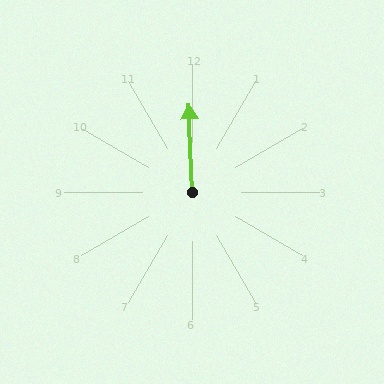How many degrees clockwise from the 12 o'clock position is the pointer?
Approximately 358 degrees.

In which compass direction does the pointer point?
North.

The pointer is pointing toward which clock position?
Roughly 12 o'clock.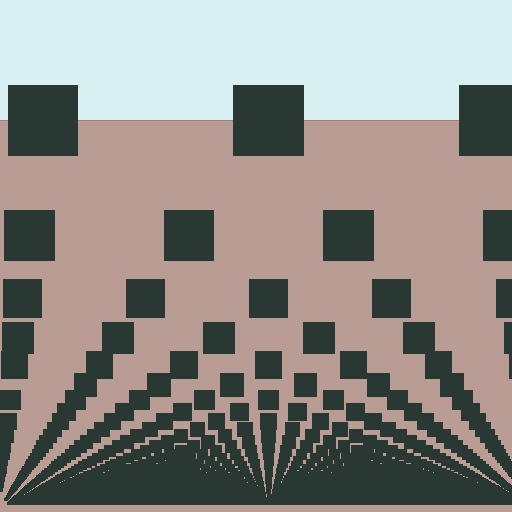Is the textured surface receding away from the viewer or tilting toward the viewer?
The surface appears to tilt toward the viewer. Texture elements get larger and sparser toward the top.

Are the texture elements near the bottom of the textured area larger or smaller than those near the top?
Smaller. The gradient is inverted — elements near the bottom are smaller and denser.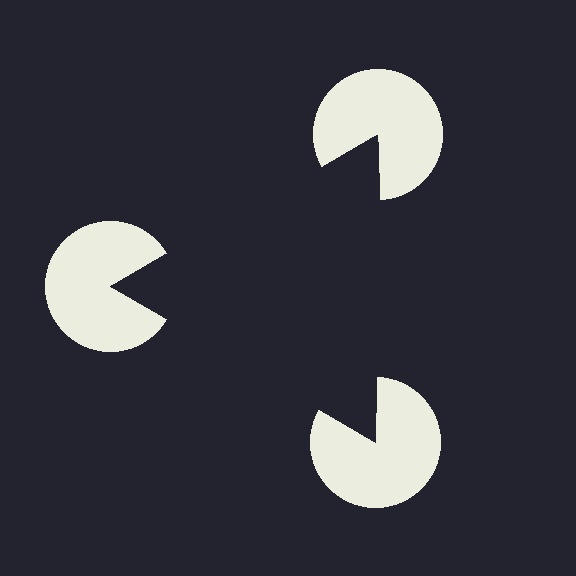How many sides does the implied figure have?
3 sides.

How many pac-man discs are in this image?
There are 3 — one at each vertex of the illusory triangle.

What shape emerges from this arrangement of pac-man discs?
An illusory triangle — its edges are inferred from the aligned wedge cuts in the pac-man discs, not physically drawn.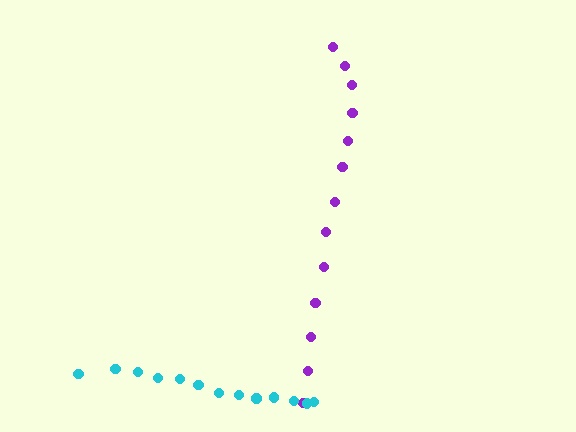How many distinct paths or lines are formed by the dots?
There are 2 distinct paths.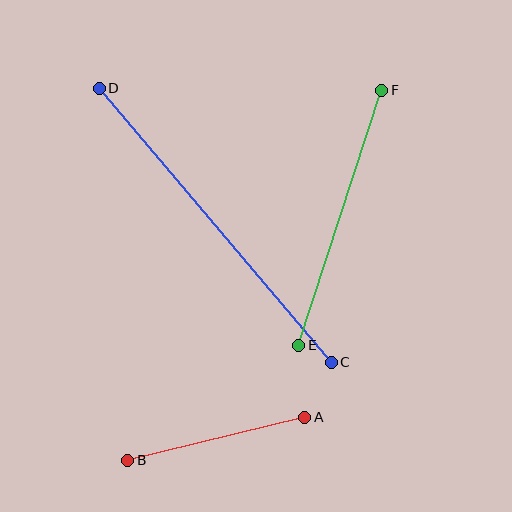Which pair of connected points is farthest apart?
Points C and D are farthest apart.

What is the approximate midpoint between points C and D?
The midpoint is at approximately (215, 225) pixels.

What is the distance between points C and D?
The distance is approximately 359 pixels.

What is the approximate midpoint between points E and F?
The midpoint is at approximately (340, 218) pixels.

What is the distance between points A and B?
The distance is approximately 182 pixels.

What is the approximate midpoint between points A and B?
The midpoint is at approximately (216, 439) pixels.